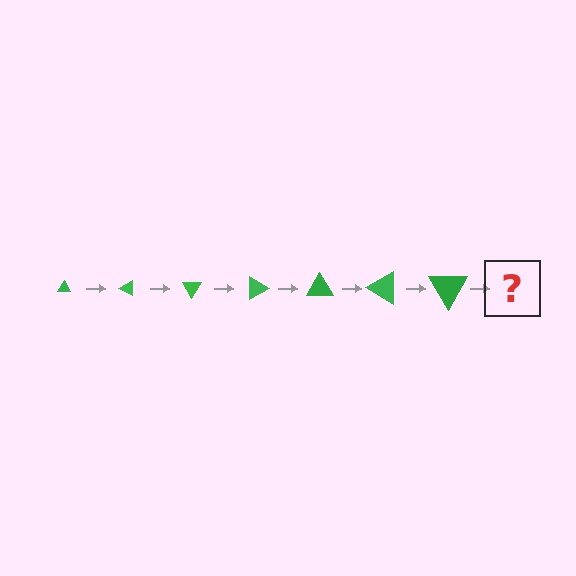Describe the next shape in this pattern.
It should be a triangle, larger than the previous one and rotated 210 degrees from the start.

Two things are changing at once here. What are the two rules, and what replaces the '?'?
The two rules are that the triangle grows larger each step and it rotates 30 degrees each step. The '?' should be a triangle, larger than the previous one and rotated 210 degrees from the start.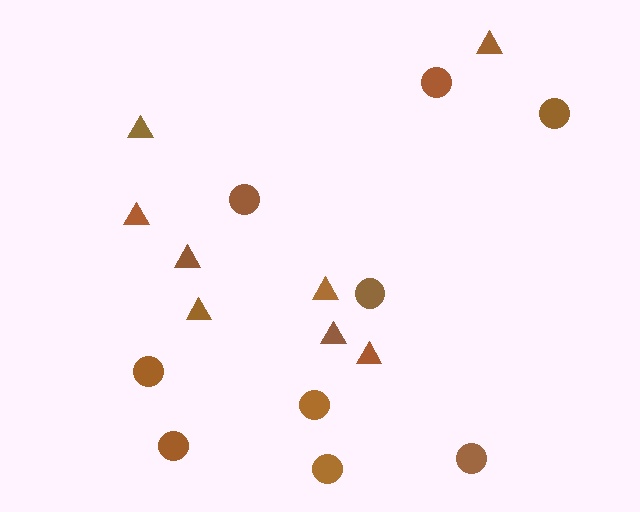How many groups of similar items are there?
There are 2 groups: one group of circles (9) and one group of triangles (8).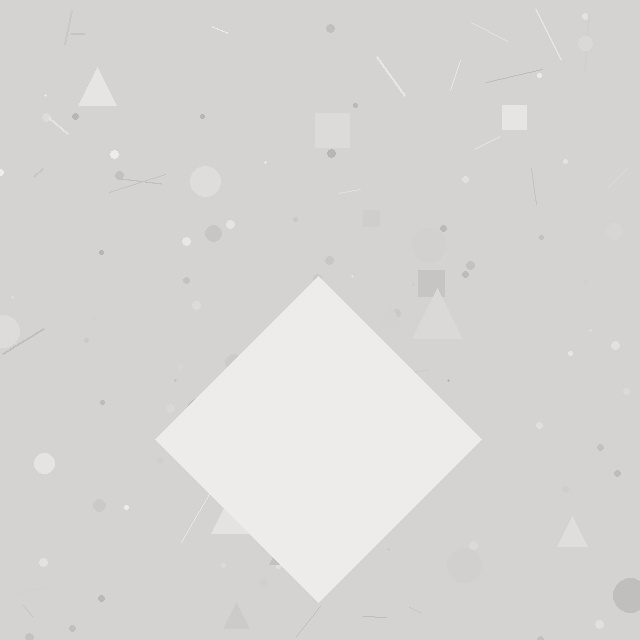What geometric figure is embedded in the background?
A diamond is embedded in the background.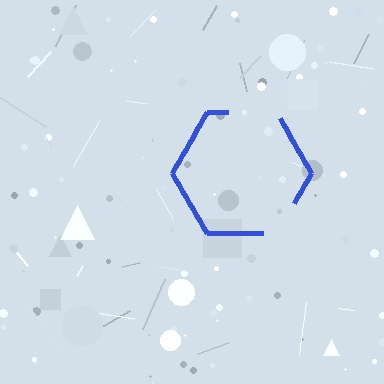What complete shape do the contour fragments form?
The contour fragments form a hexagon.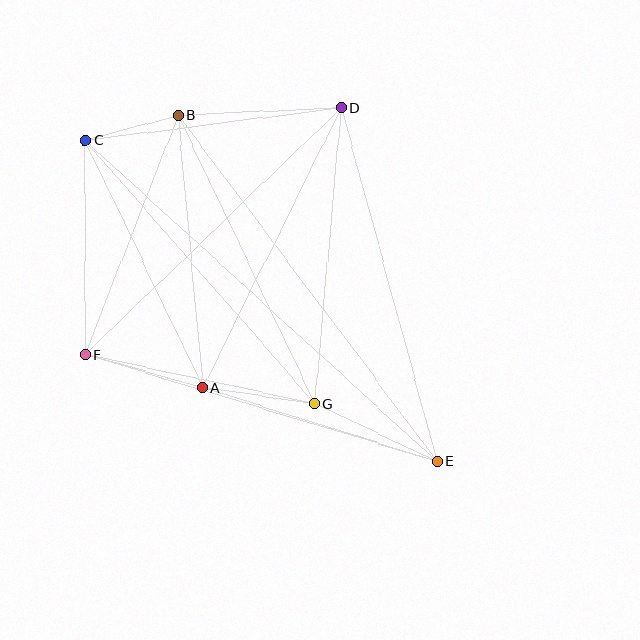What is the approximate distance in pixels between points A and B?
The distance between A and B is approximately 274 pixels.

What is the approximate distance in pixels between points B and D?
The distance between B and D is approximately 163 pixels.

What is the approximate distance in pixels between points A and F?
The distance between A and F is approximately 123 pixels.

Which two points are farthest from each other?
Points C and E are farthest from each other.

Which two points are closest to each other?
Points B and C are closest to each other.